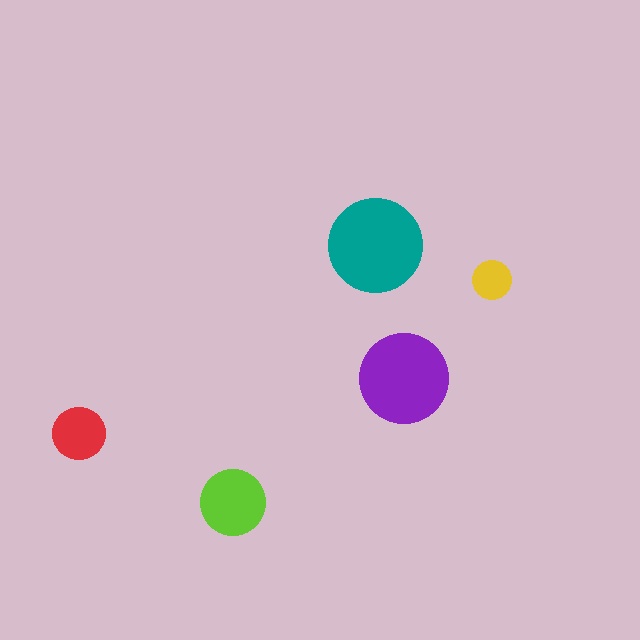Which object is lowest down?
The lime circle is bottommost.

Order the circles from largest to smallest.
the teal one, the purple one, the lime one, the red one, the yellow one.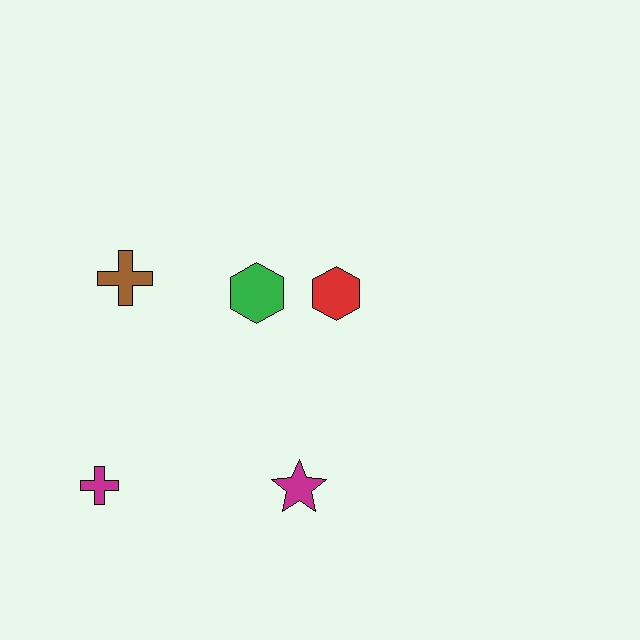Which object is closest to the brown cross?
The green hexagon is closest to the brown cross.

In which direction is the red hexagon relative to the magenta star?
The red hexagon is above the magenta star.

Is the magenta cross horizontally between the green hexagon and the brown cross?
No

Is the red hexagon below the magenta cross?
No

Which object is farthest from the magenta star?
The brown cross is farthest from the magenta star.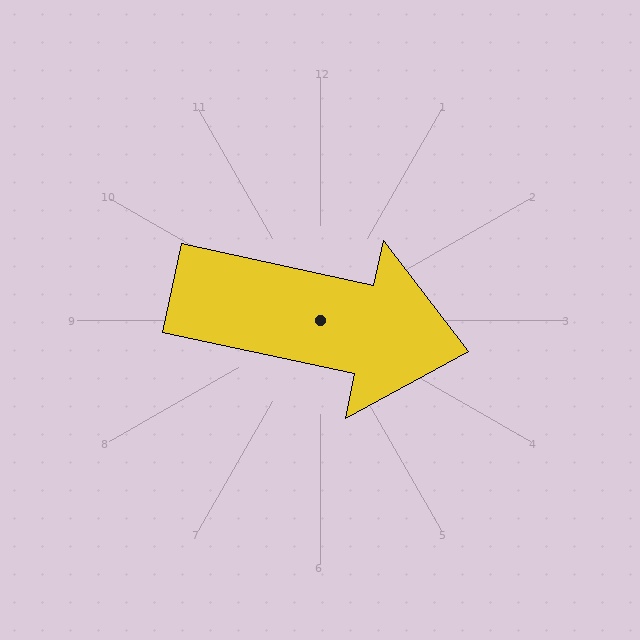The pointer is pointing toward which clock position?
Roughly 3 o'clock.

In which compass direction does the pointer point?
East.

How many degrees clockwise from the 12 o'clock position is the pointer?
Approximately 102 degrees.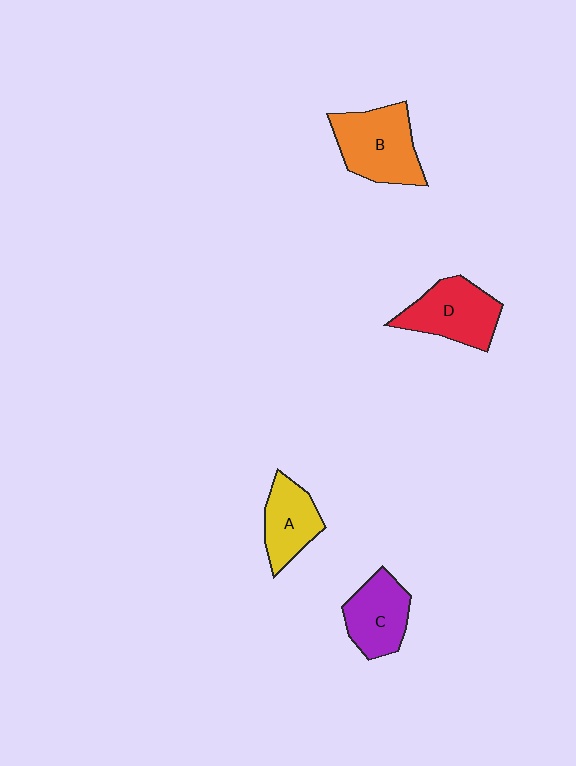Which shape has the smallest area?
Shape A (yellow).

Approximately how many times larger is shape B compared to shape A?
Approximately 1.5 times.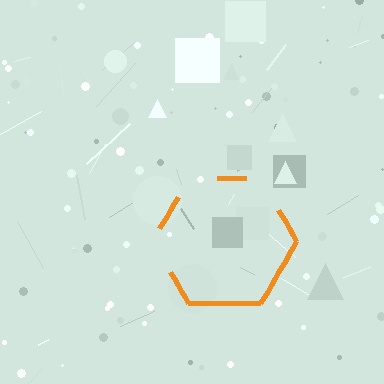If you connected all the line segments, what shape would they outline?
They would outline a hexagon.